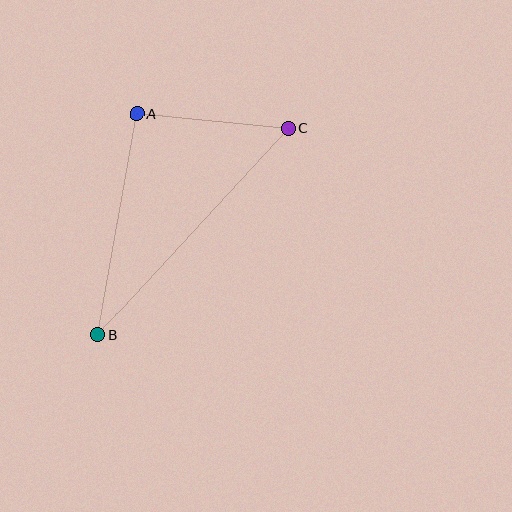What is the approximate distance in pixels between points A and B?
The distance between A and B is approximately 225 pixels.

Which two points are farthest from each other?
Points B and C are farthest from each other.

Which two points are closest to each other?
Points A and C are closest to each other.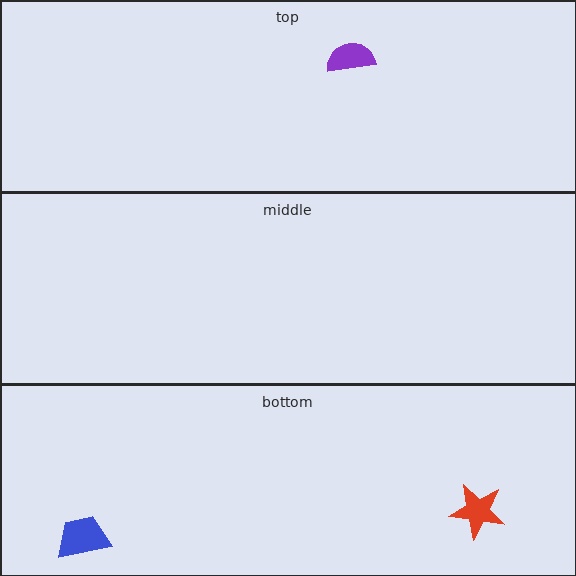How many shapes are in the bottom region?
2.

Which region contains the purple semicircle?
The top region.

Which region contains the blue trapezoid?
The bottom region.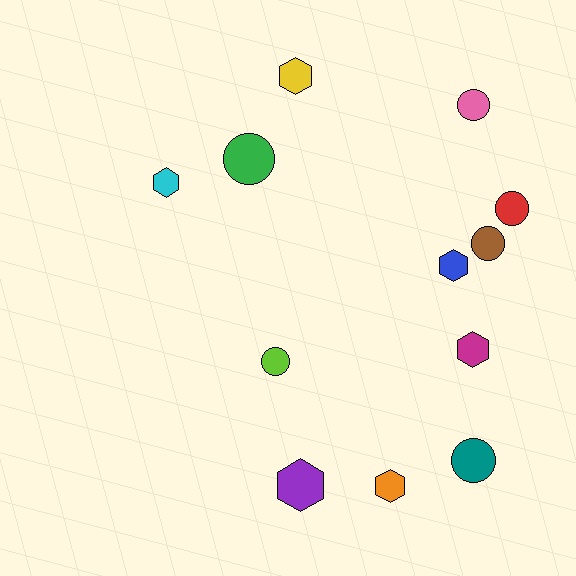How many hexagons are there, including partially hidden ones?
There are 6 hexagons.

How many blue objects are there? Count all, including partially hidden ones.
There is 1 blue object.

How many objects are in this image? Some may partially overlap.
There are 12 objects.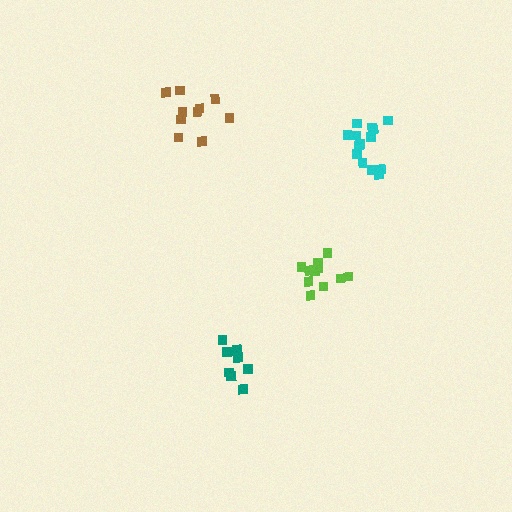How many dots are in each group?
Group 1: 9 dots, Group 2: 14 dots, Group 3: 11 dots, Group 4: 10 dots (44 total).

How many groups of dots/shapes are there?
There are 4 groups.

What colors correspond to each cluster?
The clusters are colored: teal, cyan, lime, brown.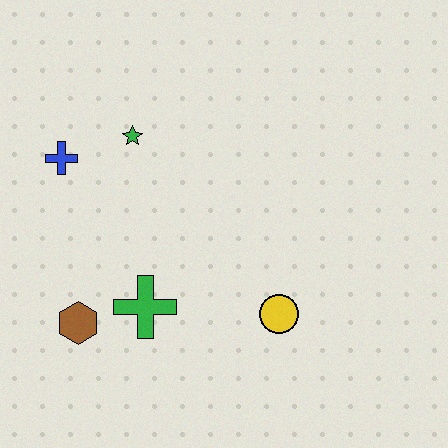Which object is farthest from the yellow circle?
The blue cross is farthest from the yellow circle.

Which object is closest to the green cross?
The brown hexagon is closest to the green cross.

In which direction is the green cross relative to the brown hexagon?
The green cross is to the right of the brown hexagon.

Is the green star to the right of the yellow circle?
No